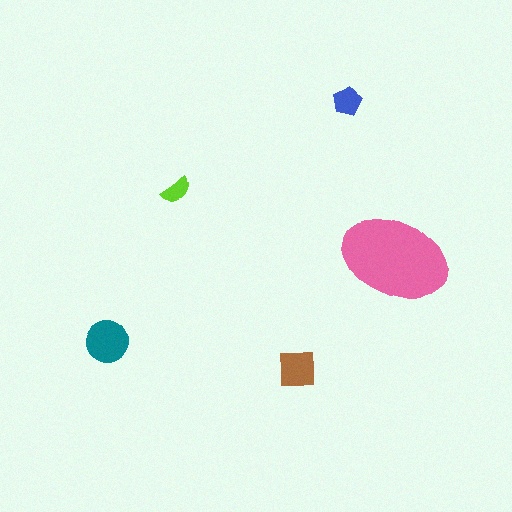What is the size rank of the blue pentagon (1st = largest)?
4th.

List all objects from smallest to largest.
The lime semicircle, the blue pentagon, the brown square, the teal circle, the pink ellipse.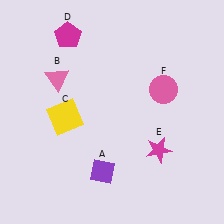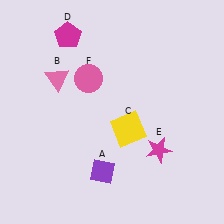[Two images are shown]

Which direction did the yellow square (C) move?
The yellow square (C) moved right.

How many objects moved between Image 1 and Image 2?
2 objects moved between the two images.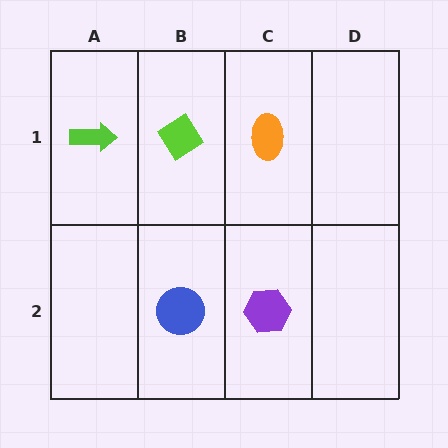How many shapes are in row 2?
2 shapes.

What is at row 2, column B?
A blue circle.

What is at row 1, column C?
An orange ellipse.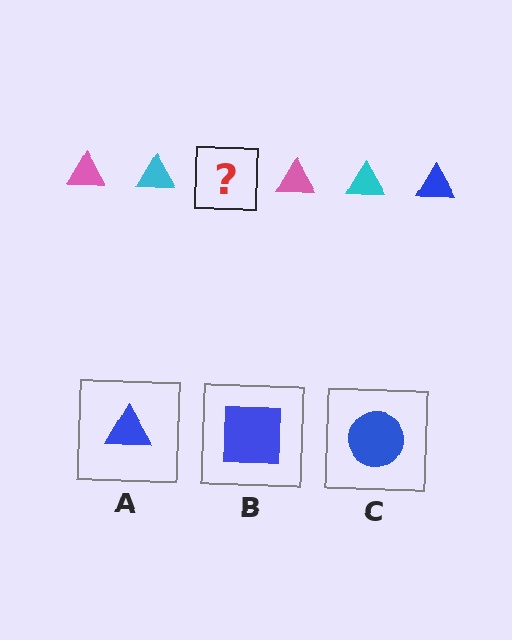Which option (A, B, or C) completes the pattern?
A.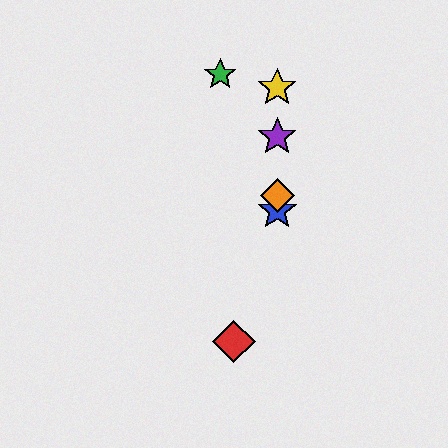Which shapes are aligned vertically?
The blue star, the yellow star, the purple star, the orange diamond are aligned vertically.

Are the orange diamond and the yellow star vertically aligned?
Yes, both are at x≈277.